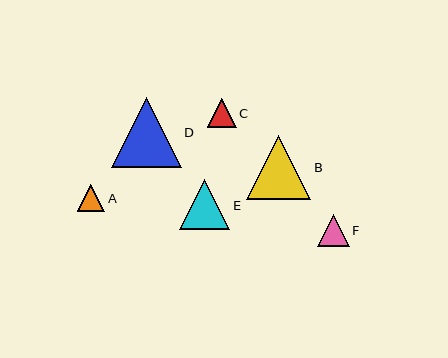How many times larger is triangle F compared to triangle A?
Triangle F is approximately 1.2 times the size of triangle A.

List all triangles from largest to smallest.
From largest to smallest: D, B, E, F, C, A.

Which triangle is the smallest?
Triangle A is the smallest with a size of approximately 27 pixels.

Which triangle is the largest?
Triangle D is the largest with a size of approximately 70 pixels.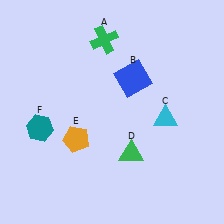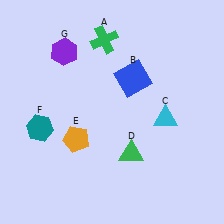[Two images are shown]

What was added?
A purple hexagon (G) was added in Image 2.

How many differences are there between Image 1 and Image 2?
There is 1 difference between the two images.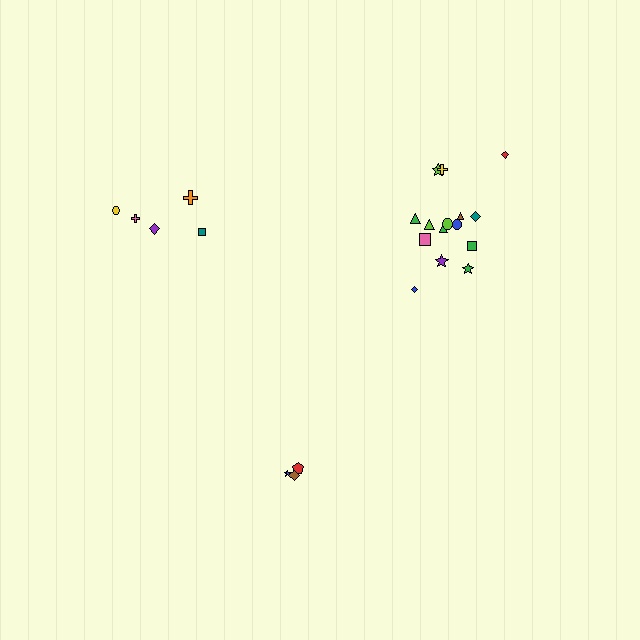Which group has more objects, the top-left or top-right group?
The top-right group.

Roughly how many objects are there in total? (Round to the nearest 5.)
Roughly 25 objects in total.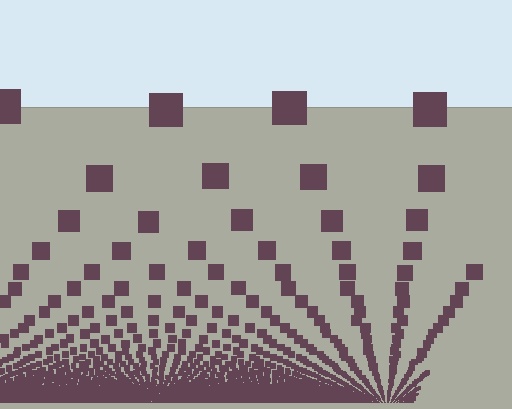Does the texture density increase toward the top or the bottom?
Density increases toward the bottom.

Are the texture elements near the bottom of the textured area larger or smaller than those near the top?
Smaller. The gradient is inverted — elements near the bottom are smaller and denser.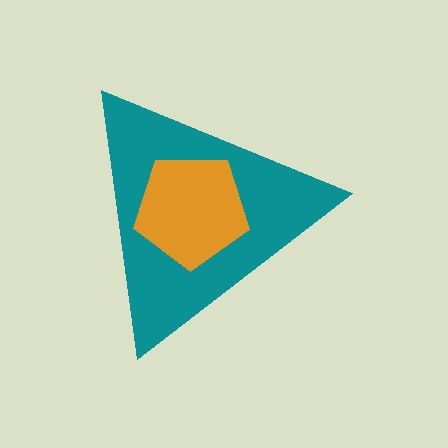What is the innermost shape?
The orange pentagon.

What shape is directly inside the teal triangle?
The orange pentagon.